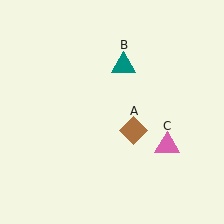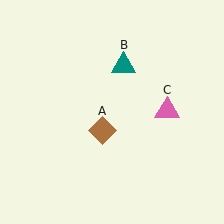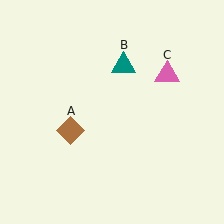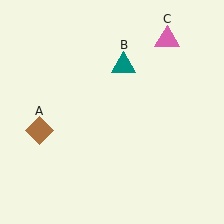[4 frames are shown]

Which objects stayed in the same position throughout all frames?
Teal triangle (object B) remained stationary.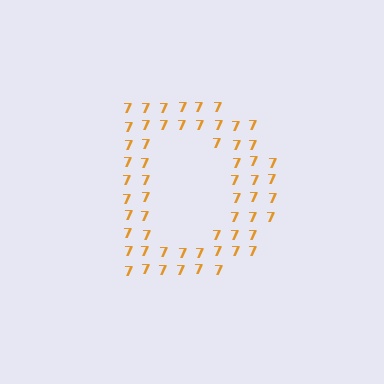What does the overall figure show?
The overall figure shows the letter D.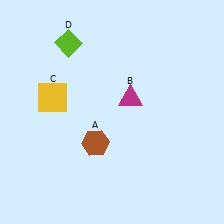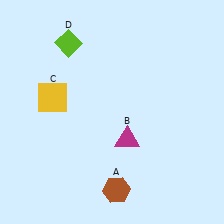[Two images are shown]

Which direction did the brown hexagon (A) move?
The brown hexagon (A) moved down.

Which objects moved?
The objects that moved are: the brown hexagon (A), the magenta triangle (B).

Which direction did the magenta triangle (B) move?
The magenta triangle (B) moved down.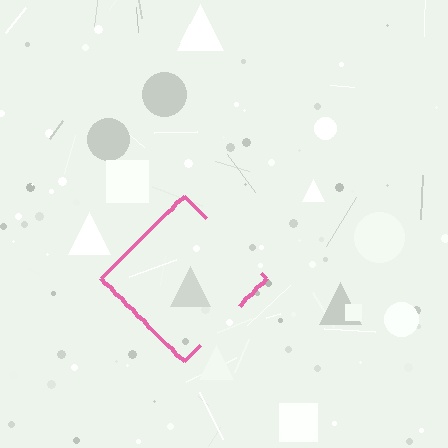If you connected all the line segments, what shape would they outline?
They would outline a diamond.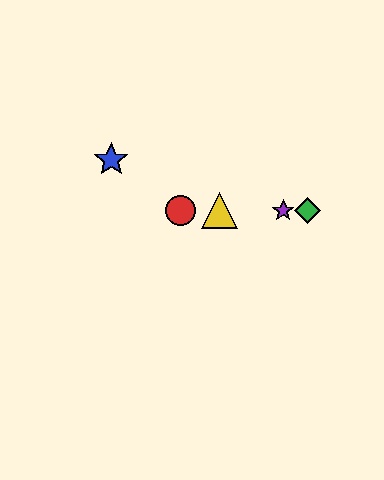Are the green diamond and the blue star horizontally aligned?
No, the green diamond is at y≈211 and the blue star is at y≈160.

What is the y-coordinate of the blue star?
The blue star is at y≈160.